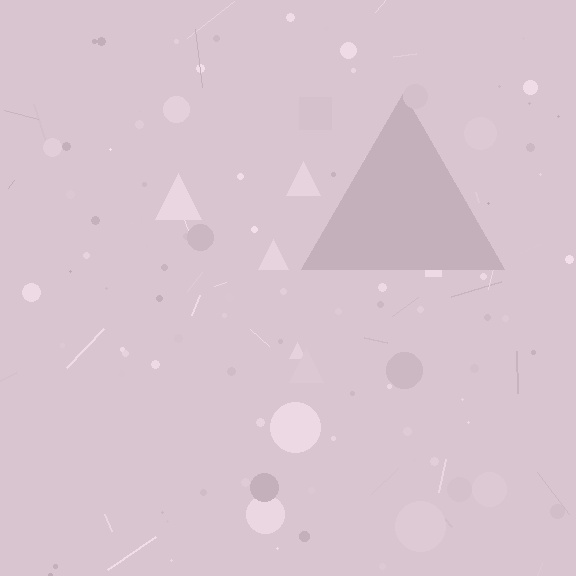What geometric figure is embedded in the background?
A triangle is embedded in the background.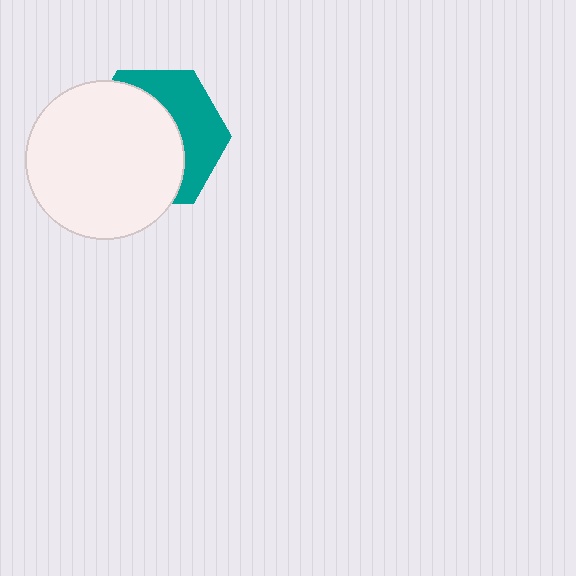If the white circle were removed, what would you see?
You would see the complete teal hexagon.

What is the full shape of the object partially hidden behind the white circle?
The partially hidden object is a teal hexagon.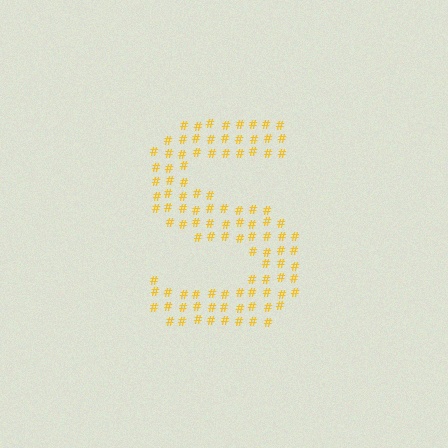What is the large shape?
The large shape is the letter S.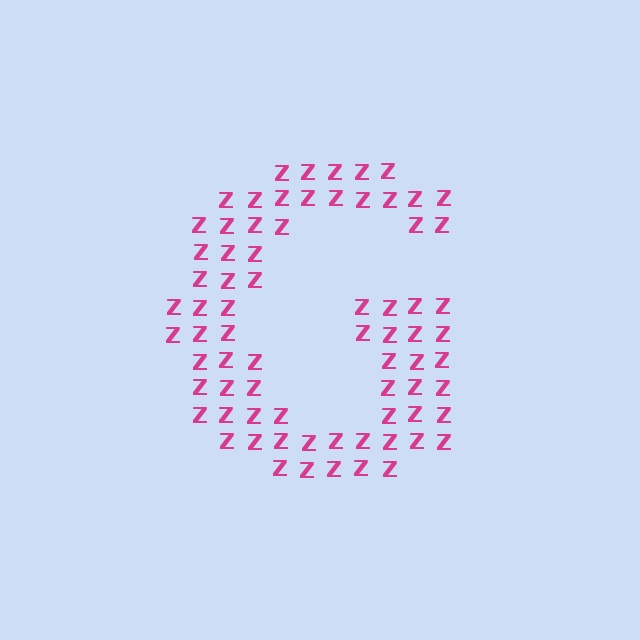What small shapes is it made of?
It is made of small letter Z's.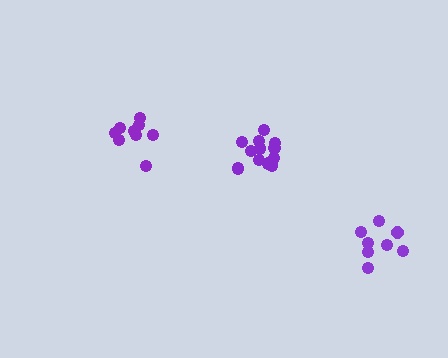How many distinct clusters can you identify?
There are 3 distinct clusters.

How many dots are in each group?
Group 1: 9 dots, Group 2: 8 dots, Group 3: 12 dots (29 total).